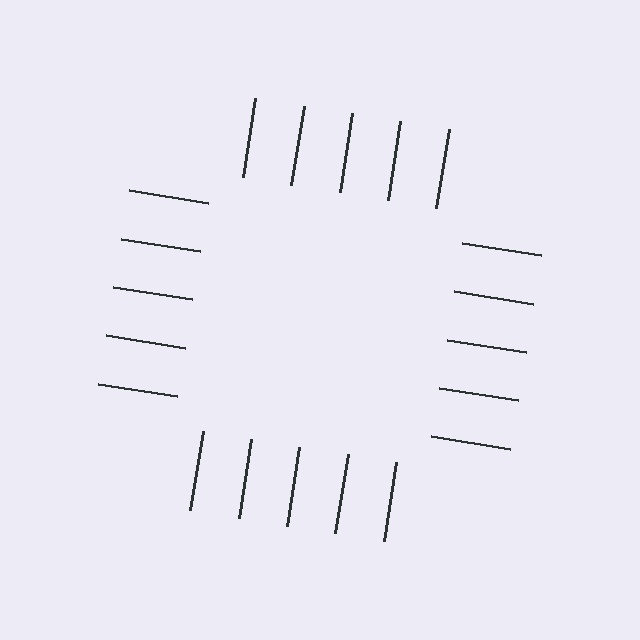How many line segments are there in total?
20 — 5 along each of the 4 edges.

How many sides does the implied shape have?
4 sides — the line-ends trace a square.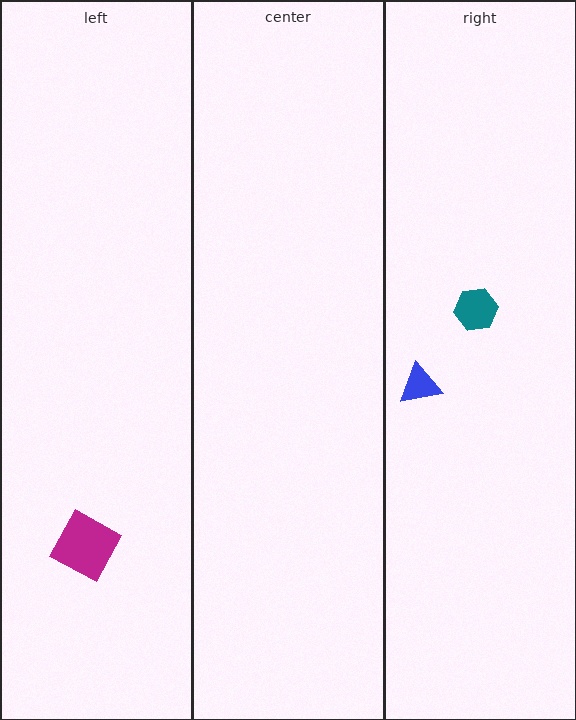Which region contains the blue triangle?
The right region.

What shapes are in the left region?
The magenta square.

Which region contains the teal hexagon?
The right region.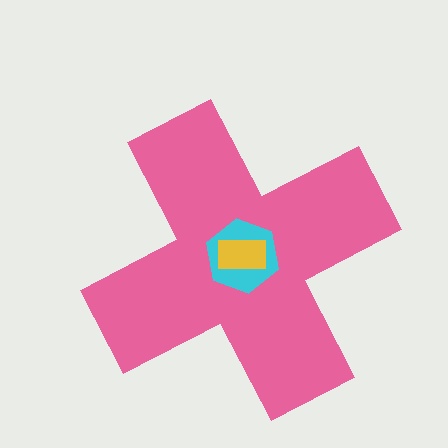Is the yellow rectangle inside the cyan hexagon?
Yes.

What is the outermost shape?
The pink cross.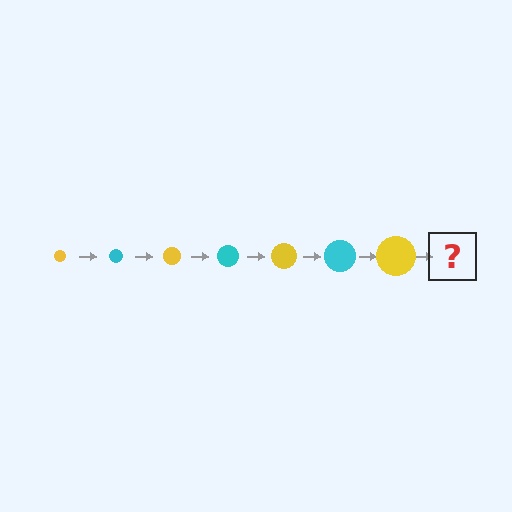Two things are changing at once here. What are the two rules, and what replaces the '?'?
The two rules are that the circle grows larger each step and the color cycles through yellow and cyan. The '?' should be a cyan circle, larger than the previous one.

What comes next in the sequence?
The next element should be a cyan circle, larger than the previous one.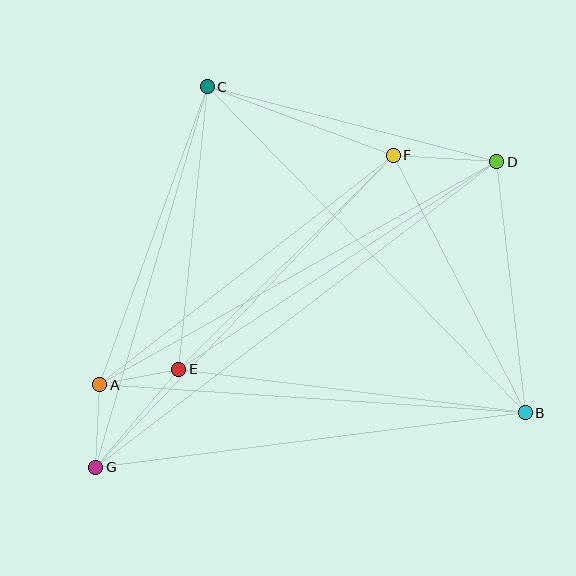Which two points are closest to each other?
Points A and E are closest to each other.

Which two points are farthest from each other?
Points D and G are farthest from each other.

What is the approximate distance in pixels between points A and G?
The distance between A and G is approximately 83 pixels.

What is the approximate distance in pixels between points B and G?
The distance between B and G is approximately 433 pixels.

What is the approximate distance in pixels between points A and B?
The distance between A and B is approximately 426 pixels.